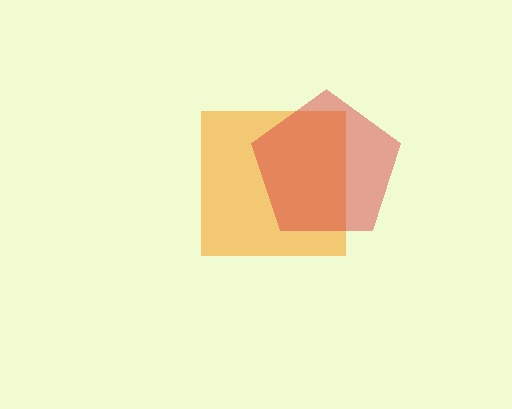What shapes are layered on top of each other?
The layered shapes are: an orange square, a red pentagon.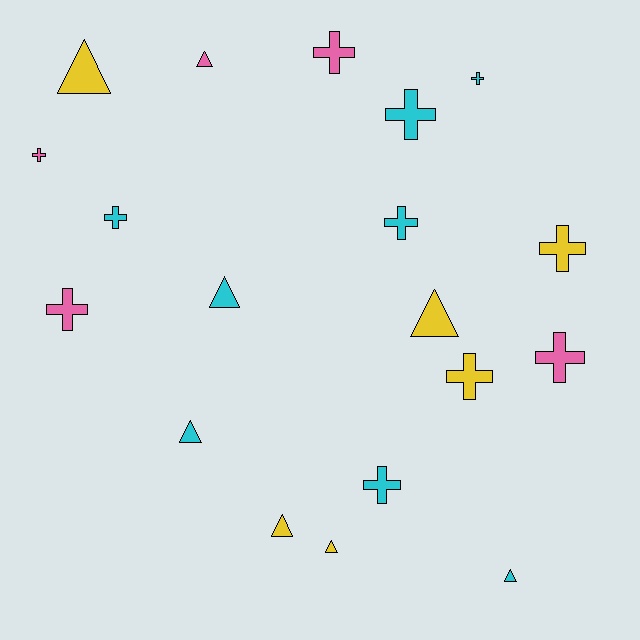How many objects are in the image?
There are 19 objects.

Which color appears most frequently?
Cyan, with 8 objects.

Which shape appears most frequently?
Cross, with 11 objects.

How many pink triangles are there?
There is 1 pink triangle.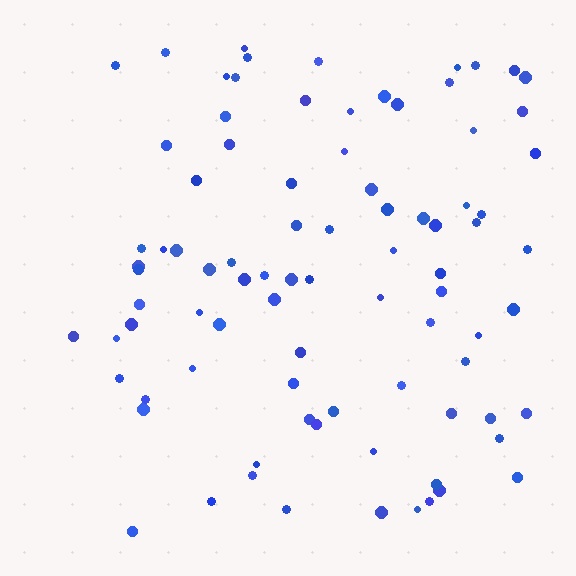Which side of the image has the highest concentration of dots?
The right.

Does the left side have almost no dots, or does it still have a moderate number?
Still a moderate number, just noticeably fewer than the right.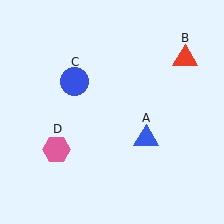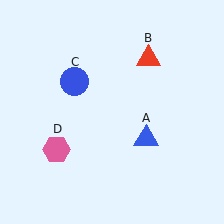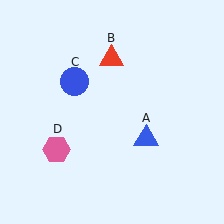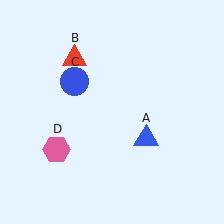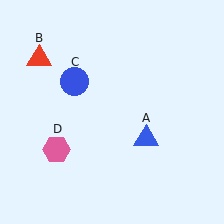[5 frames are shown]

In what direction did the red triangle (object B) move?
The red triangle (object B) moved left.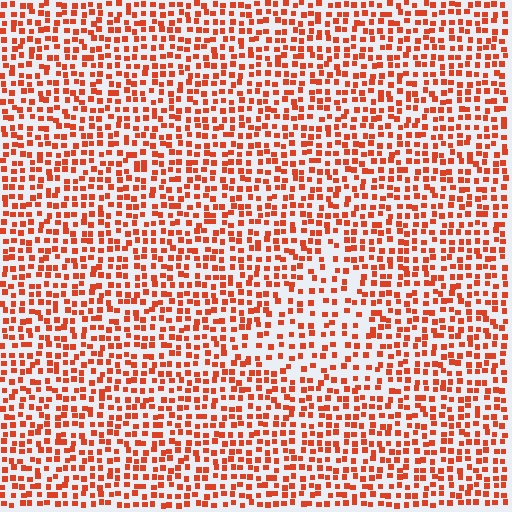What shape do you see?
I see a triangle.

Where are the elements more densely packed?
The elements are more densely packed outside the triangle boundary.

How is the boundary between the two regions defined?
The boundary is defined by a change in element density (approximately 1.6x ratio). All elements are the same color, size, and shape.